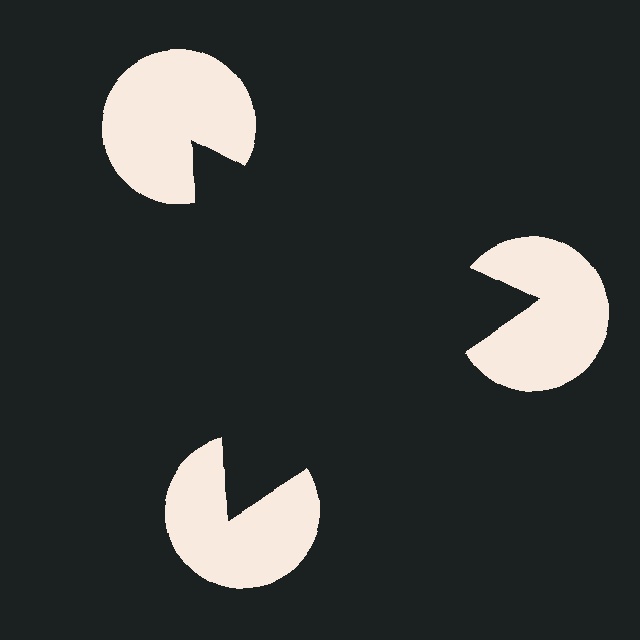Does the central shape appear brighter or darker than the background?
It typically appears slightly darker than the background, even though no actual brightness change is drawn.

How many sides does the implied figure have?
3 sides.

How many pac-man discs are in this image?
There are 3 — one at each vertex of the illusory triangle.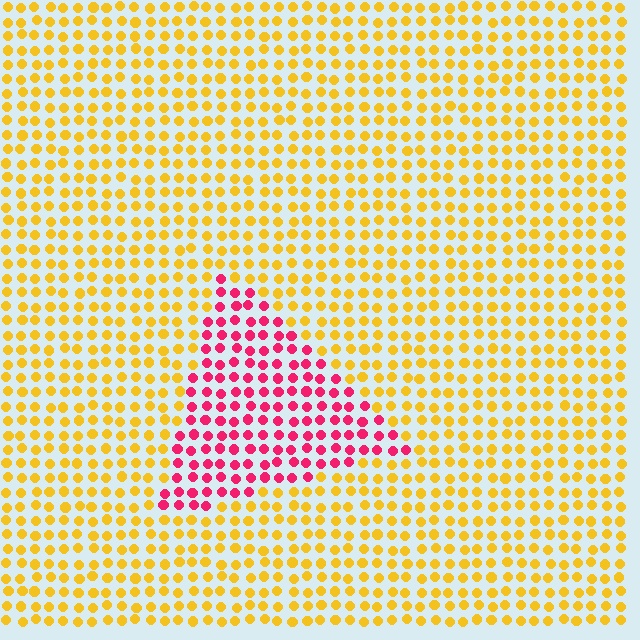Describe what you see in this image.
The image is filled with small yellow elements in a uniform arrangement. A triangle-shaped region is visible where the elements are tinted to a slightly different hue, forming a subtle color boundary.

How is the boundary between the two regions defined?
The boundary is defined purely by a slight shift in hue (about 68 degrees). Spacing, size, and orientation are identical on both sides.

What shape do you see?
I see a triangle.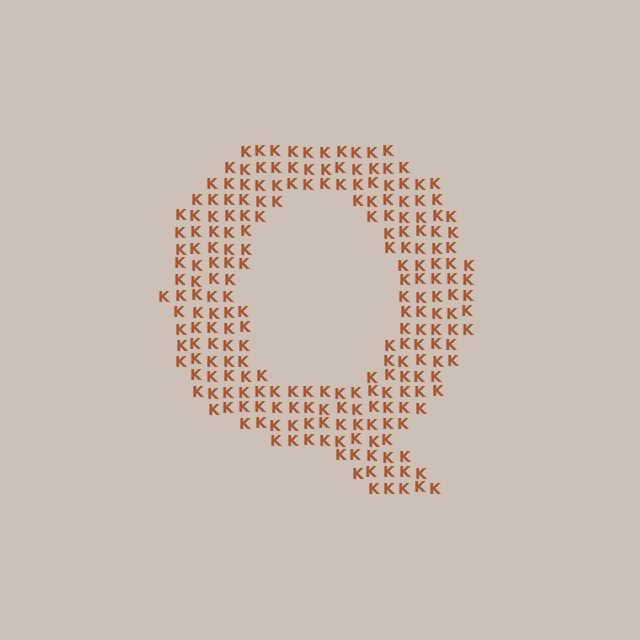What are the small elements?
The small elements are letter K's.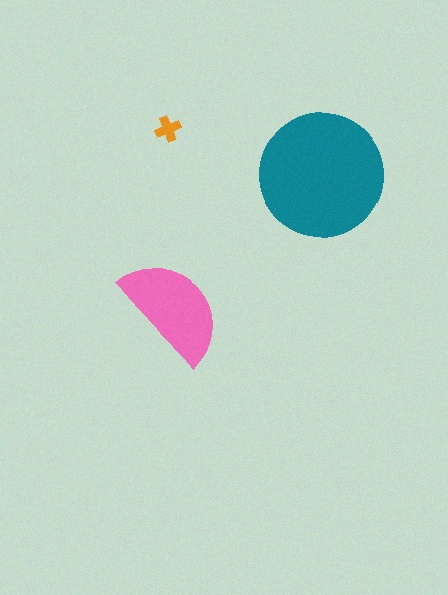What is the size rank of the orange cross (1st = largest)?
3rd.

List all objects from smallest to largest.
The orange cross, the pink semicircle, the teal circle.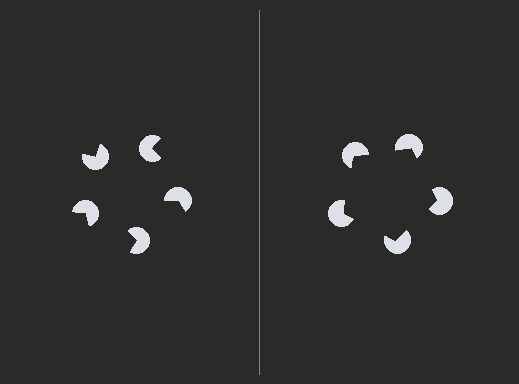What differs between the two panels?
The pac-man discs are positioned identically on both sides; only the wedge orientations differ. On the right they align to a pentagon; on the left they are misaligned.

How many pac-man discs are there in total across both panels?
10 — 5 on each side.